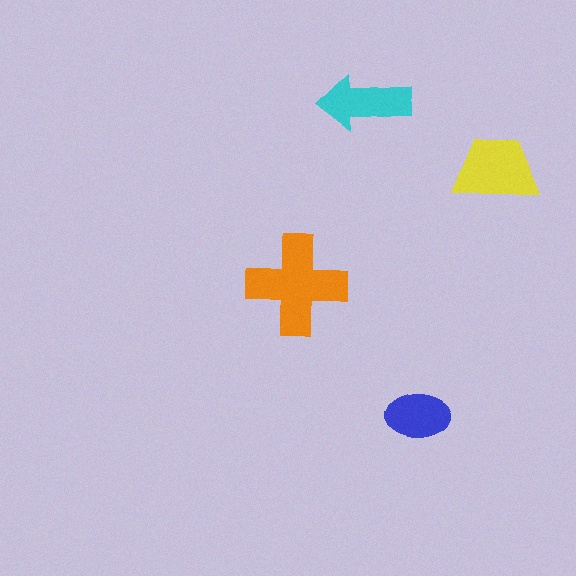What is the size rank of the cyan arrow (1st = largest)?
3rd.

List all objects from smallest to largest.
The blue ellipse, the cyan arrow, the yellow trapezoid, the orange cross.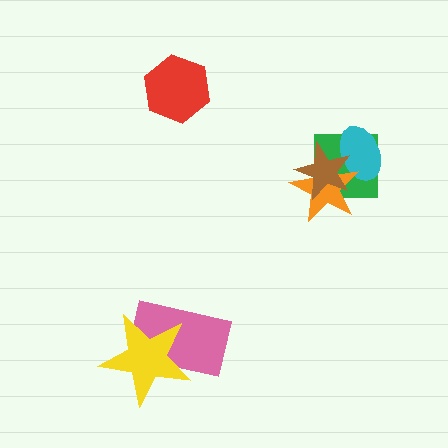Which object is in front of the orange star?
The brown star is in front of the orange star.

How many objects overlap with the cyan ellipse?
3 objects overlap with the cyan ellipse.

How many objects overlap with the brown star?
3 objects overlap with the brown star.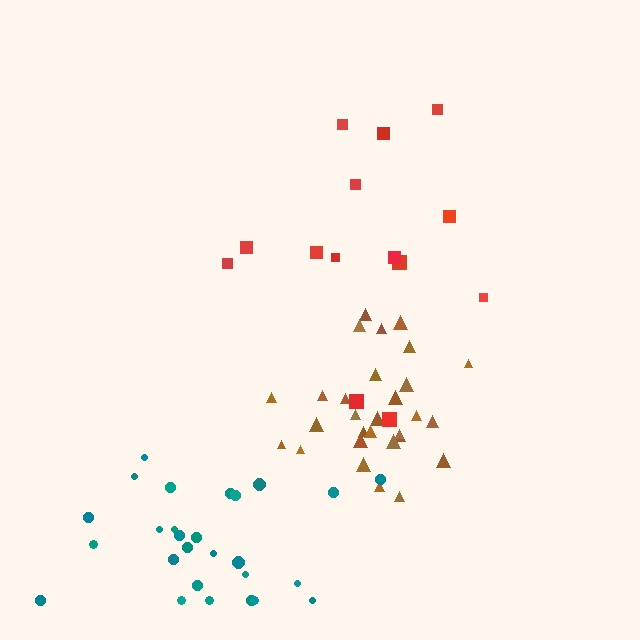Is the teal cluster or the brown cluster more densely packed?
Brown.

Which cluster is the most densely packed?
Brown.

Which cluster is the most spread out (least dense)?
Red.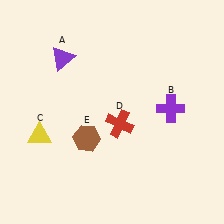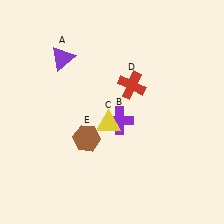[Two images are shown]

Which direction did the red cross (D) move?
The red cross (D) moved up.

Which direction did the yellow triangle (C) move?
The yellow triangle (C) moved right.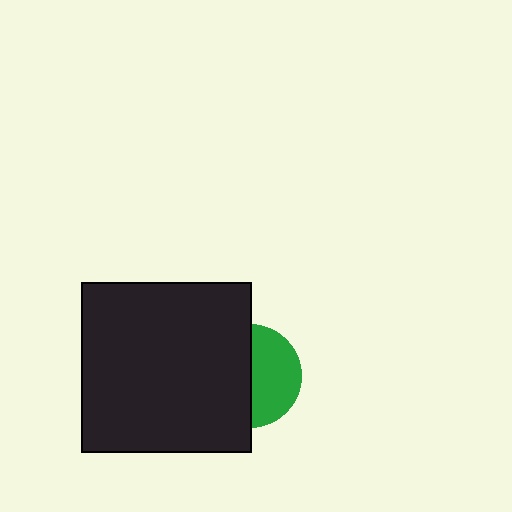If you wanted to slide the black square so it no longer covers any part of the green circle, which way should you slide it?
Slide it left — that is the most direct way to separate the two shapes.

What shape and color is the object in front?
The object in front is a black square.